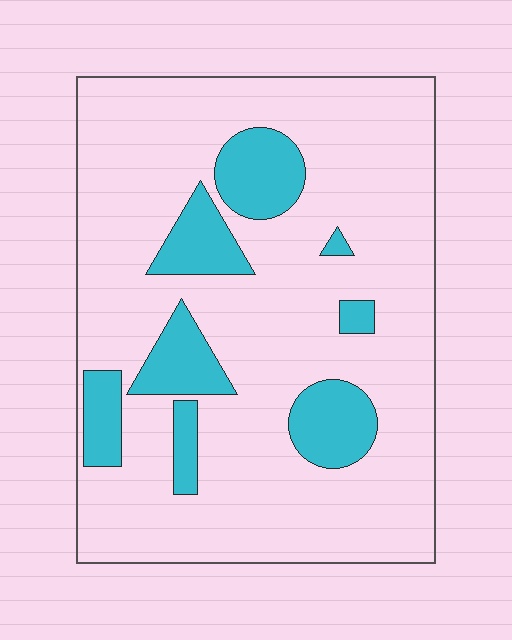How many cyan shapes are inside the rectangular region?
8.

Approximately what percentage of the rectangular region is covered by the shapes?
Approximately 20%.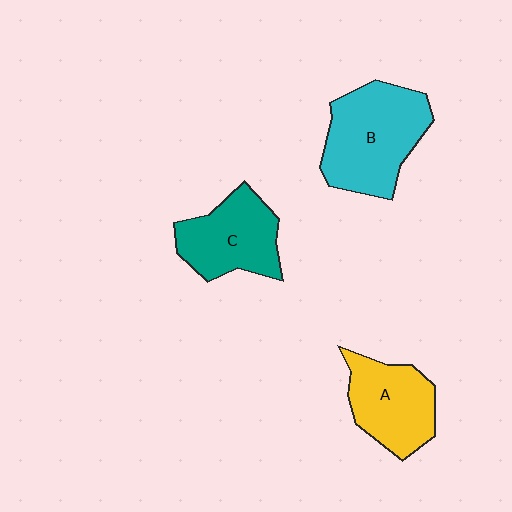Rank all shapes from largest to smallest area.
From largest to smallest: B (cyan), C (teal), A (yellow).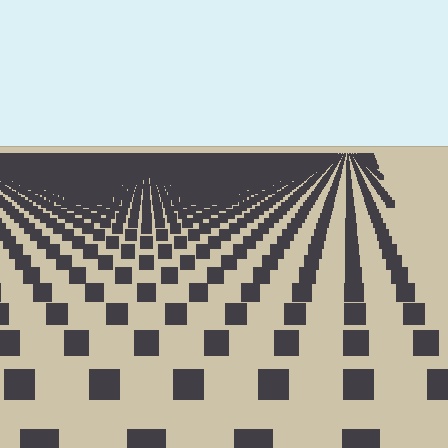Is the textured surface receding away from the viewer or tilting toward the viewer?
The surface is receding away from the viewer. Texture elements get smaller and denser toward the top.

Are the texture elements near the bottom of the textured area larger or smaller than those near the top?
Larger. Near the bottom, elements are closer to the viewer and appear at a bigger on-screen size.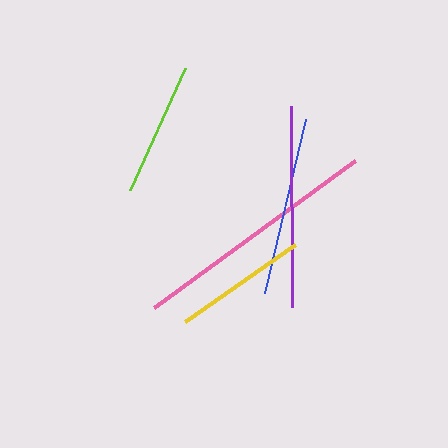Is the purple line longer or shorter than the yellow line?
The purple line is longer than the yellow line.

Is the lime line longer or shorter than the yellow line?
The yellow line is longer than the lime line.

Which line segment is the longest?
The pink line is the longest at approximately 249 pixels.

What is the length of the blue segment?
The blue segment is approximately 178 pixels long.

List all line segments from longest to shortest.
From longest to shortest: pink, purple, blue, yellow, lime.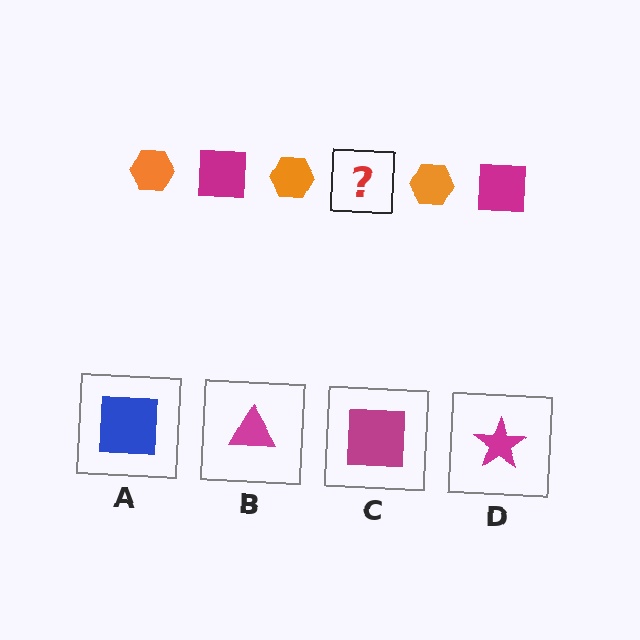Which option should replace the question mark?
Option C.